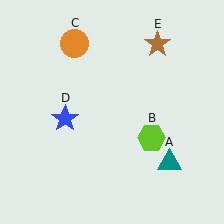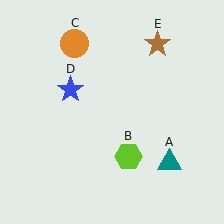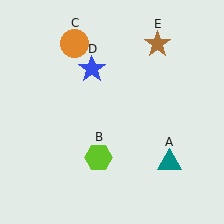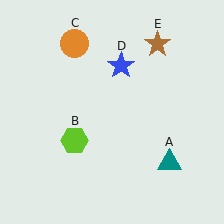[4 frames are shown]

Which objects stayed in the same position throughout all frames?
Teal triangle (object A) and orange circle (object C) and brown star (object E) remained stationary.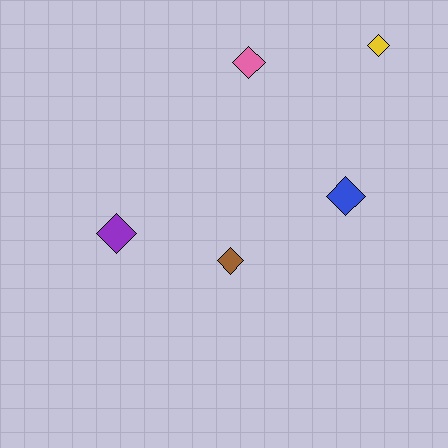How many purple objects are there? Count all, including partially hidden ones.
There is 1 purple object.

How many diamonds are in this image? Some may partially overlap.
There are 5 diamonds.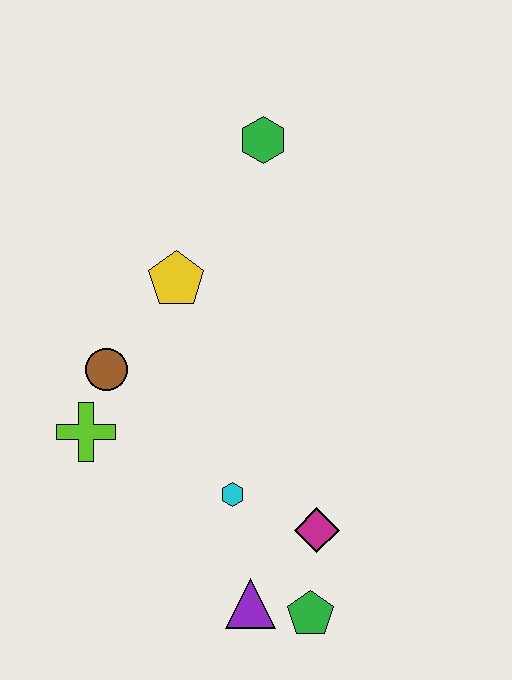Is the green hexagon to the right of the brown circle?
Yes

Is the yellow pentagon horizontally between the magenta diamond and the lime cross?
Yes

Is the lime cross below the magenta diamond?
No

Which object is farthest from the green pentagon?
The green hexagon is farthest from the green pentagon.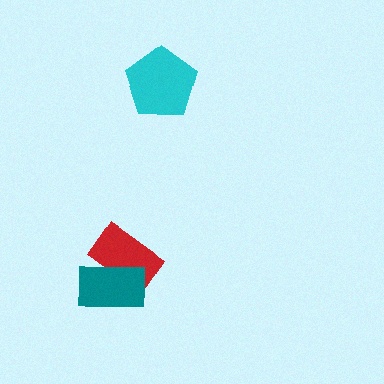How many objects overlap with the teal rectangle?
1 object overlaps with the teal rectangle.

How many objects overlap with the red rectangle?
1 object overlaps with the red rectangle.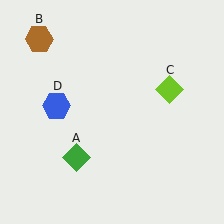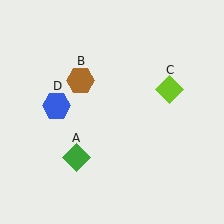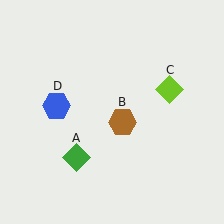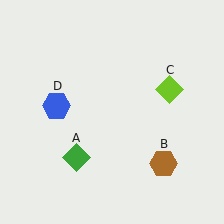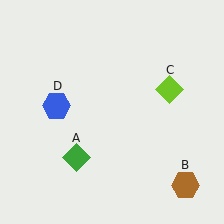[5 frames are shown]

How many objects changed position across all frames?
1 object changed position: brown hexagon (object B).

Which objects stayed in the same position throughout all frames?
Green diamond (object A) and lime diamond (object C) and blue hexagon (object D) remained stationary.